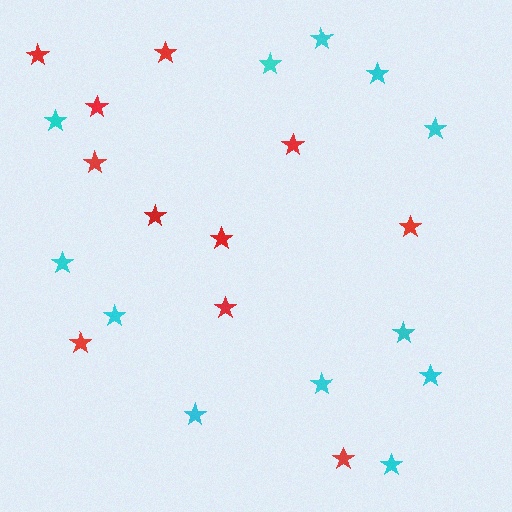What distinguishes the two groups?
There are 2 groups: one group of red stars (11) and one group of cyan stars (12).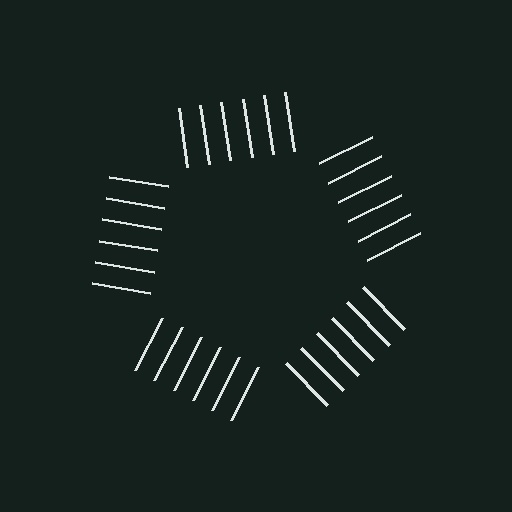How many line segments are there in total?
30 — 6 along each of the 5 edges.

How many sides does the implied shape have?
5 sides — the line-ends trace a pentagon.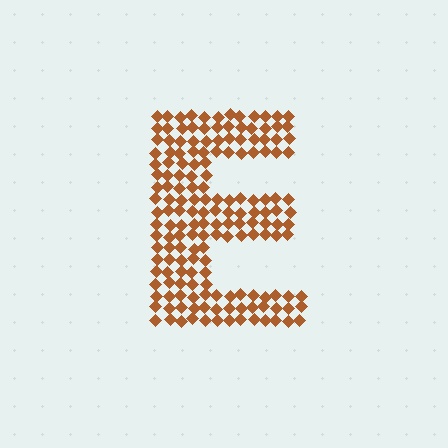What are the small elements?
The small elements are diamonds.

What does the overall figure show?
The overall figure shows the letter E.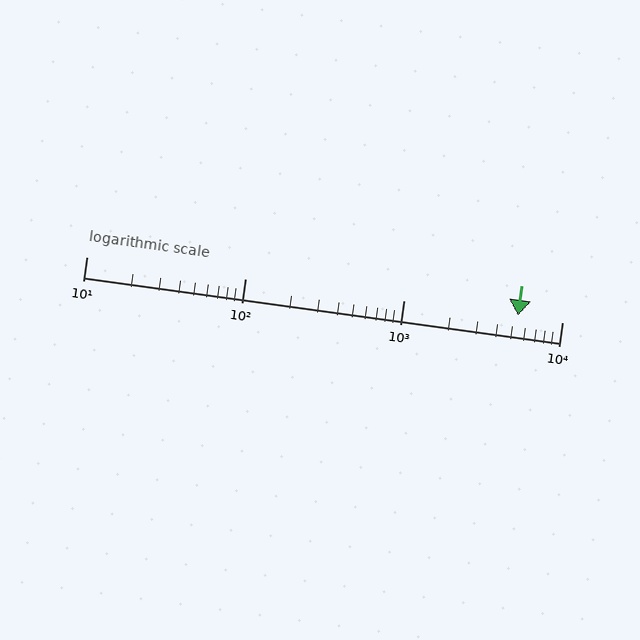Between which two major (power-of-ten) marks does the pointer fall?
The pointer is between 1000 and 10000.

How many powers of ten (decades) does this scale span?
The scale spans 3 decades, from 10 to 10000.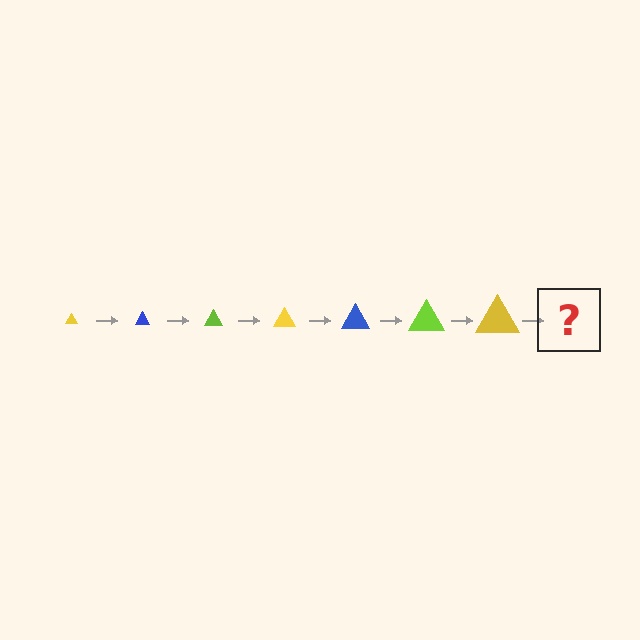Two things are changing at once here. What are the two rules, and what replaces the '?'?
The two rules are that the triangle grows larger each step and the color cycles through yellow, blue, and lime. The '?' should be a blue triangle, larger than the previous one.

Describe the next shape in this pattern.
It should be a blue triangle, larger than the previous one.